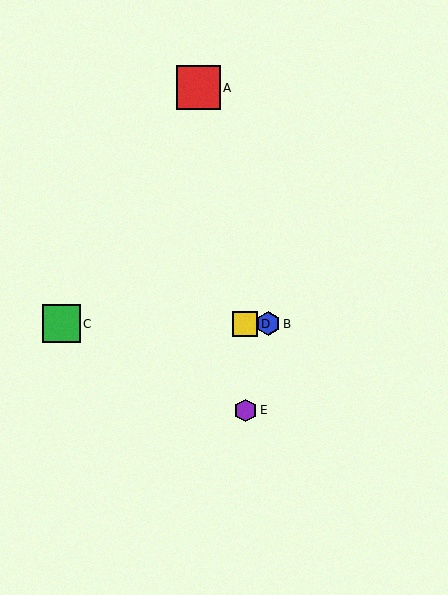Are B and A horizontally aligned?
No, B is at y≈324 and A is at y≈88.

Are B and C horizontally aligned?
Yes, both are at y≈324.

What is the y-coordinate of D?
Object D is at y≈324.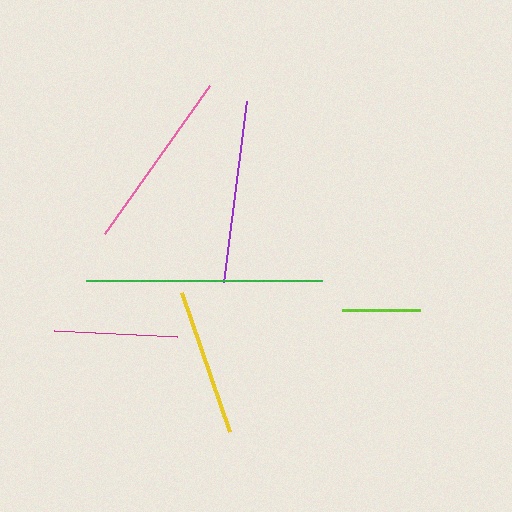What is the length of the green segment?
The green segment is approximately 235 pixels long.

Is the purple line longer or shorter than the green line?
The green line is longer than the purple line.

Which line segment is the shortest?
The lime line is the shortest at approximately 78 pixels.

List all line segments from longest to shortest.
From longest to shortest: green, purple, pink, yellow, magenta, lime.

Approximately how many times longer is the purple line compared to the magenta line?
The purple line is approximately 1.5 times the length of the magenta line.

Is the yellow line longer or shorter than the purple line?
The purple line is longer than the yellow line.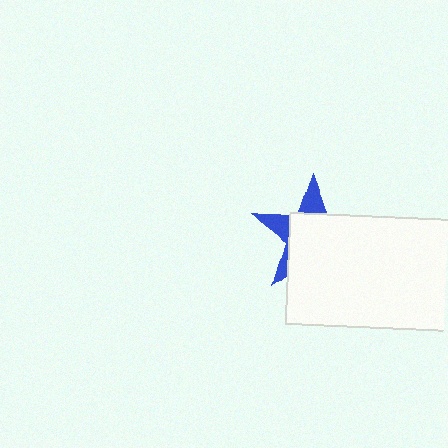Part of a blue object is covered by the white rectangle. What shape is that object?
It is a star.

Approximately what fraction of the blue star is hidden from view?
Roughly 69% of the blue star is hidden behind the white rectangle.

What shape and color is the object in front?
The object in front is a white rectangle.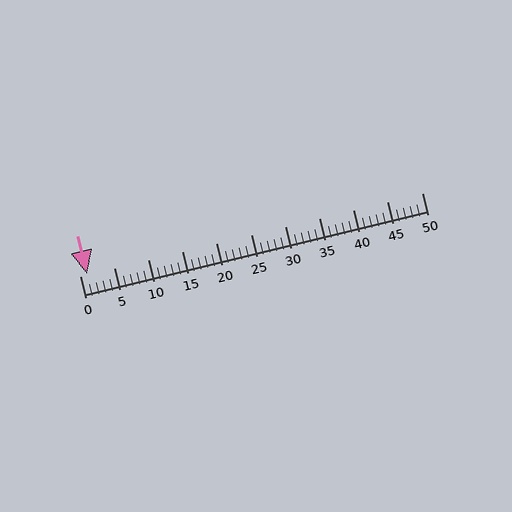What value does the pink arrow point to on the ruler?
The pink arrow points to approximately 1.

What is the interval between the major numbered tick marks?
The major tick marks are spaced 5 units apart.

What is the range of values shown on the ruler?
The ruler shows values from 0 to 50.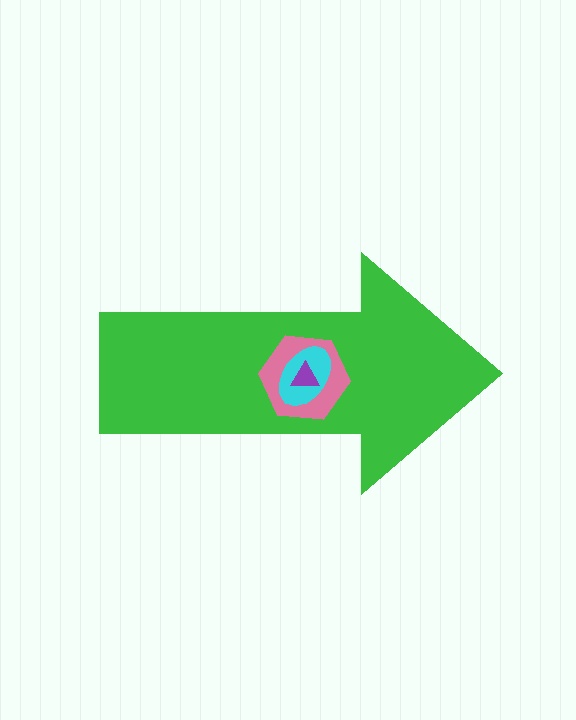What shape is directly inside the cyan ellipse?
The purple triangle.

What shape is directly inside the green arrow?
The pink hexagon.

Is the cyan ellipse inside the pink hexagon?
Yes.